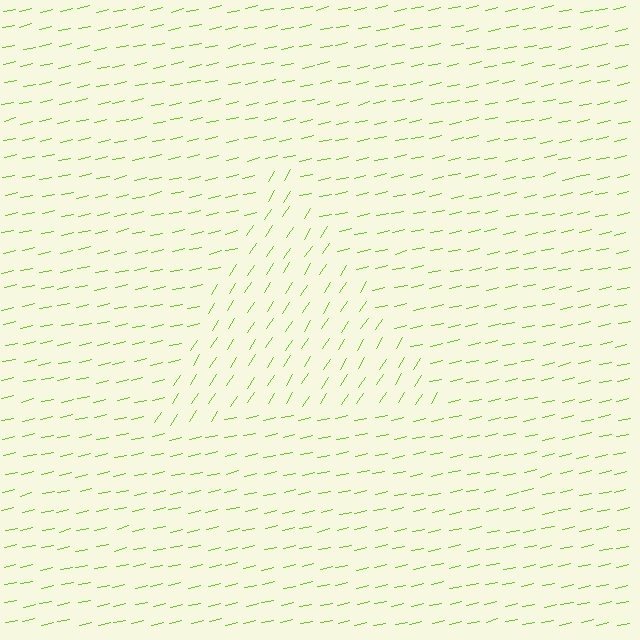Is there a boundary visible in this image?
Yes, there is a texture boundary formed by a change in line orientation.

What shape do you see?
I see a triangle.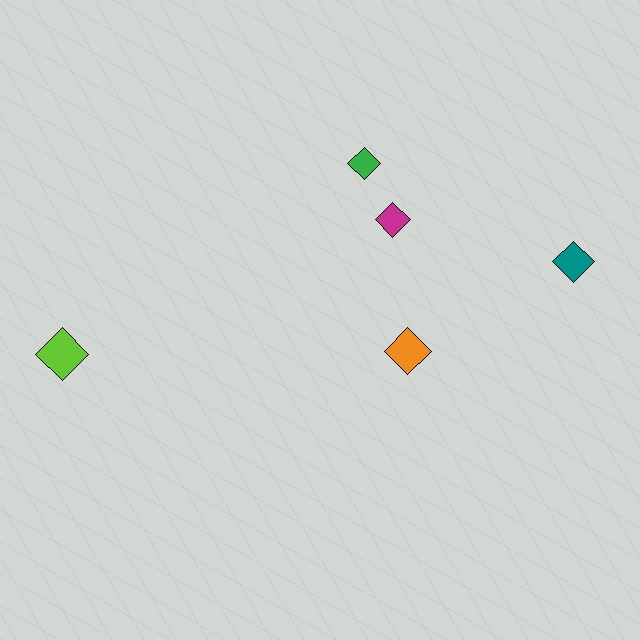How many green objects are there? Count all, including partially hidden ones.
There is 1 green object.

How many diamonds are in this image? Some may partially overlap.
There are 5 diamonds.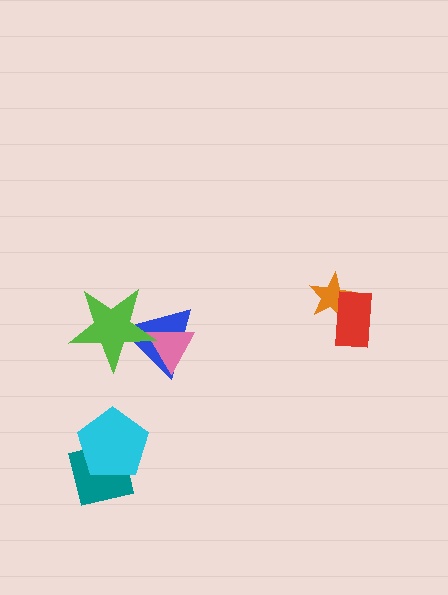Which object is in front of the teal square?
The cyan pentagon is in front of the teal square.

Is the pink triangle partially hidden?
Yes, it is partially covered by another shape.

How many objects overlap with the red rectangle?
1 object overlaps with the red rectangle.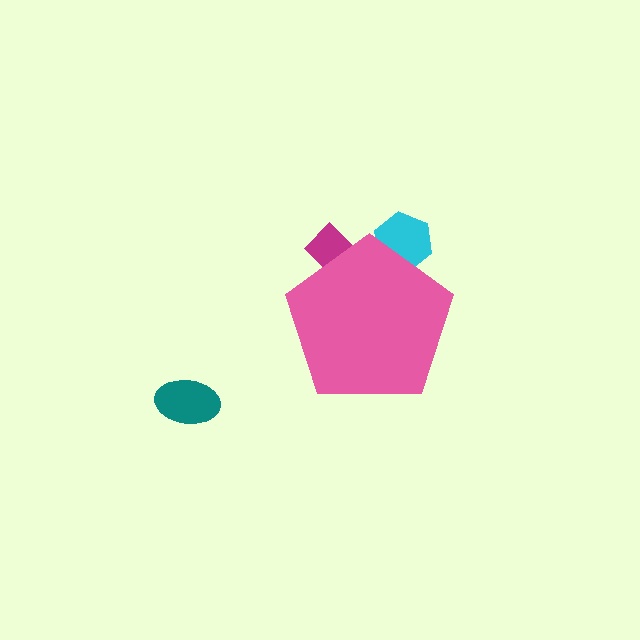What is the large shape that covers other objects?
A pink pentagon.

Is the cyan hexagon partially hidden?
Yes, the cyan hexagon is partially hidden behind the pink pentagon.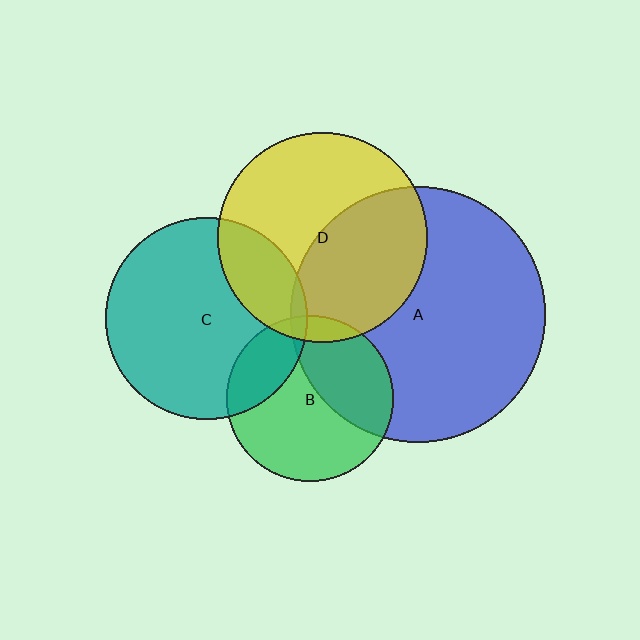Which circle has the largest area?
Circle A (blue).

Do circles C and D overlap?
Yes.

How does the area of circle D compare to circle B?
Approximately 1.6 times.